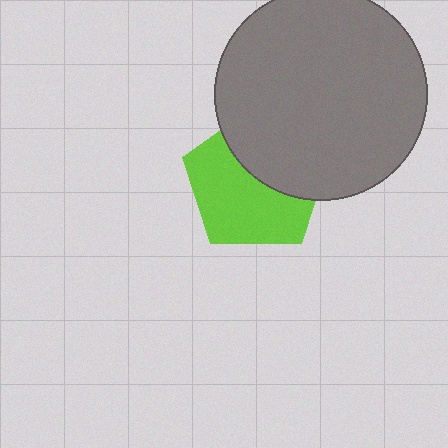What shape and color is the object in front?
The object in front is a gray circle.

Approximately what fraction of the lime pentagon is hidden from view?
Roughly 42% of the lime pentagon is hidden behind the gray circle.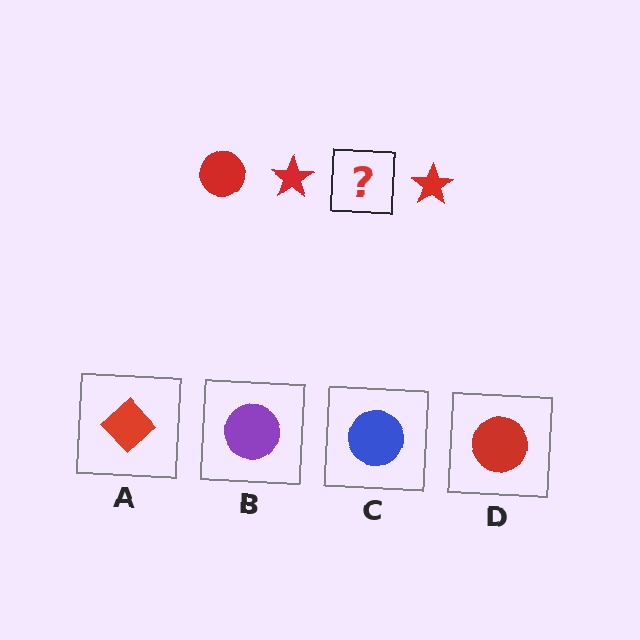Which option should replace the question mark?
Option D.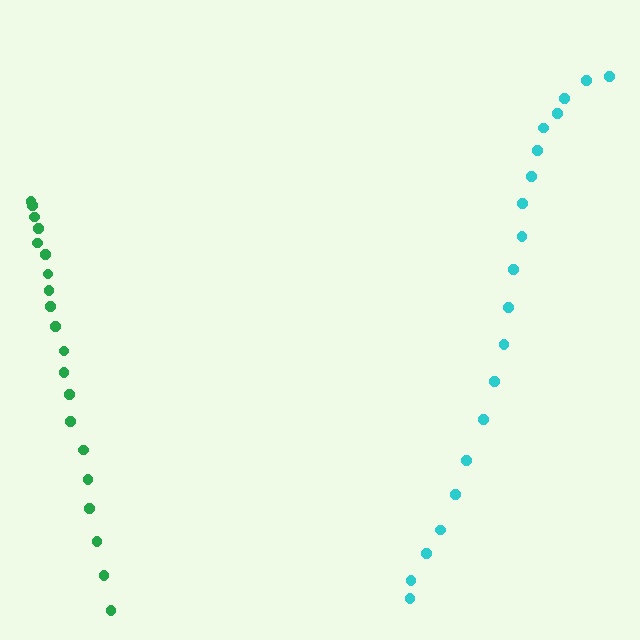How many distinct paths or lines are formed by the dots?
There are 2 distinct paths.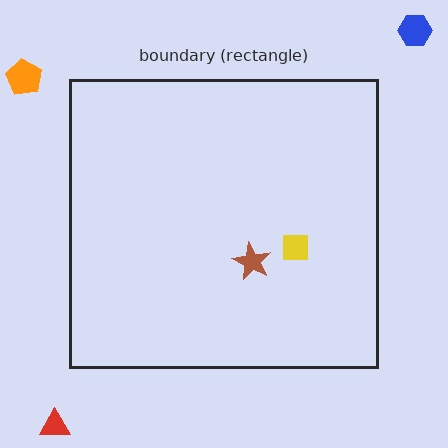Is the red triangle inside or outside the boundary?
Outside.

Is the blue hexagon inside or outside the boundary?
Outside.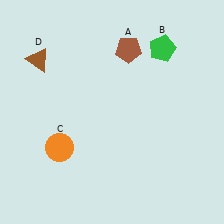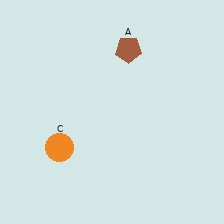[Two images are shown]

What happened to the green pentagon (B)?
The green pentagon (B) was removed in Image 2. It was in the top-right area of Image 1.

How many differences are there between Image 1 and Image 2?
There are 2 differences between the two images.